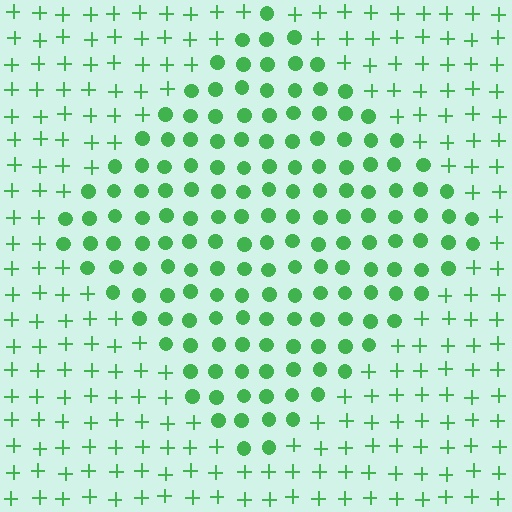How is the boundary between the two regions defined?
The boundary is defined by a change in element shape: circles inside vs. plus signs outside. All elements share the same color and spacing.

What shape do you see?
I see a diamond.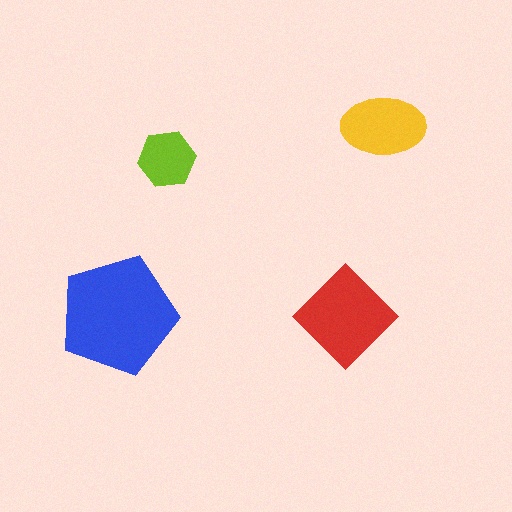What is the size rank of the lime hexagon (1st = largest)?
4th.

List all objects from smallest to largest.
The lime hexagon, the yellow ellipse, the red diamond, the blue pentagon.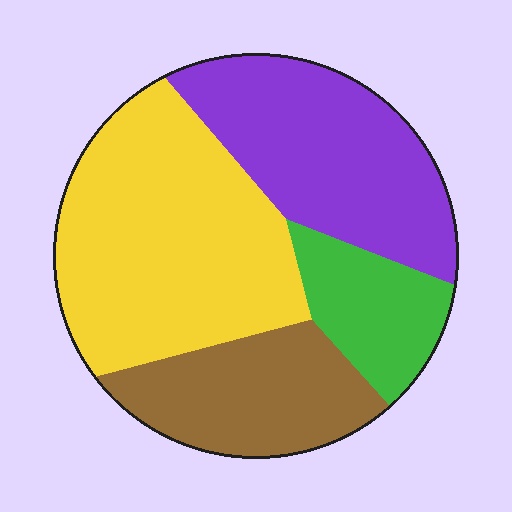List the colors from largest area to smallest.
From largest to smallest: yellow, purple, brown, green.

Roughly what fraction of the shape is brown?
Brown takes up between a sixth and a third of the shape.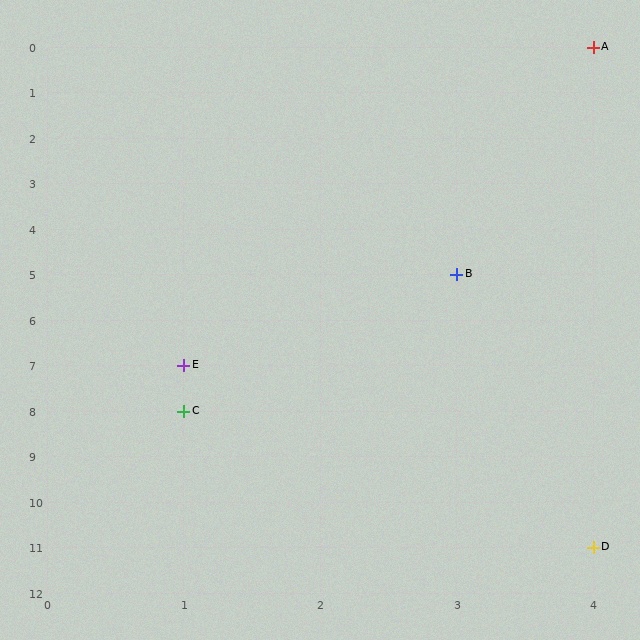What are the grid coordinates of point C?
Point C is at grid coordinates (1, 8).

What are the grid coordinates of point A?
Point A is at grid coordinates (4, 0).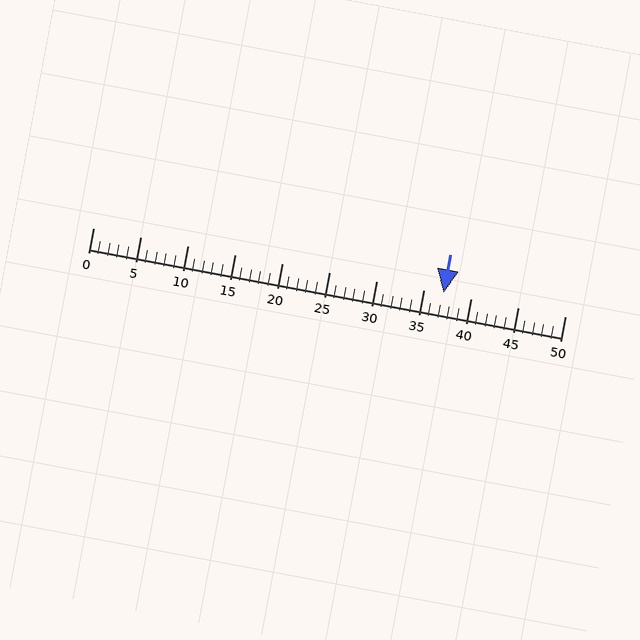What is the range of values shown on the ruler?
The ruler shows values from 0 to 50.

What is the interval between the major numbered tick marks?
The major tick marks are spaced 5 units apart.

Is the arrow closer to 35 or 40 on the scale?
The arrow is closer to 35.